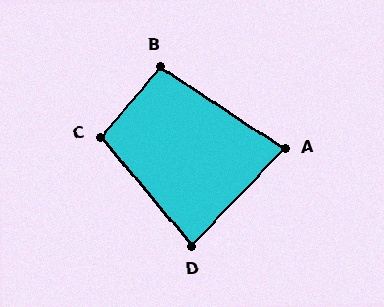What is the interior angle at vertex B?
Approximately 97 degrees (obtuse).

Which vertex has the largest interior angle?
C, at approximately 100 degrees.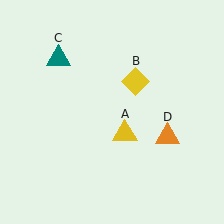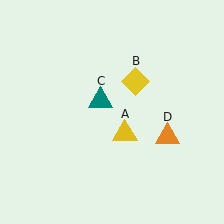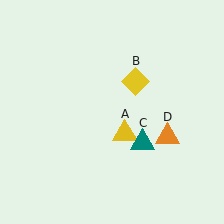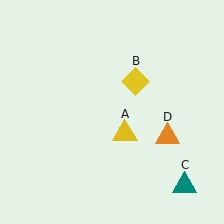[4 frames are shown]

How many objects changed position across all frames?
1 object changed position: teal triangle (object C).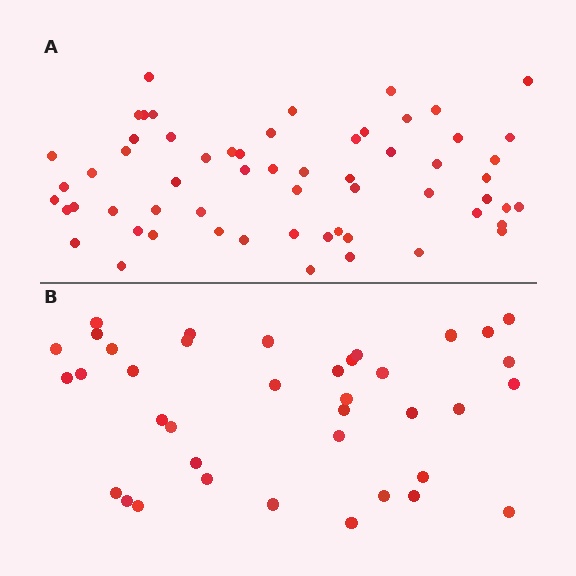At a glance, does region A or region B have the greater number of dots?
Region A (the top region) has more dots.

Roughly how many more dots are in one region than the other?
Region A has approximately 20 more dots than region B.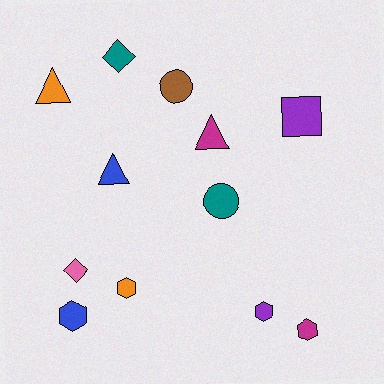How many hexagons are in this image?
There are 4 hexagons.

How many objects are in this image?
There are 12 objects.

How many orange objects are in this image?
There are 2 orange objects.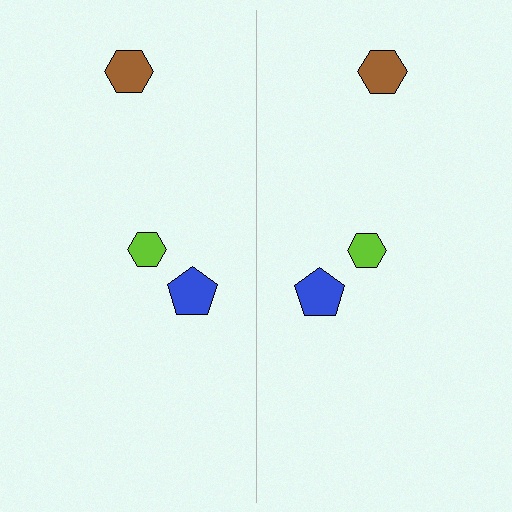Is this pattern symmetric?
Yes, this pattern has bilateral (reflection) symmetry.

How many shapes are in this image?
There are 6 shapes in this image.